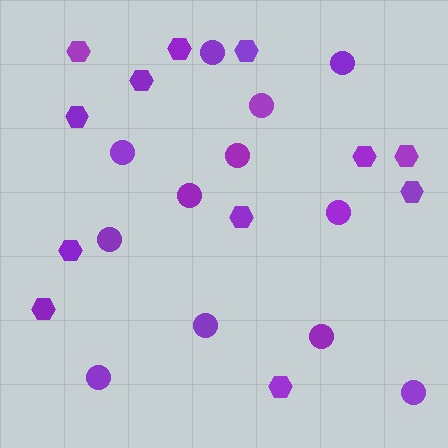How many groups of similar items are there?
There are 2 groups: one group of circles (12) and one group of hexagons (12).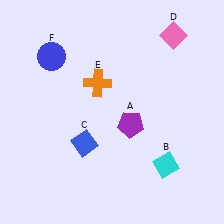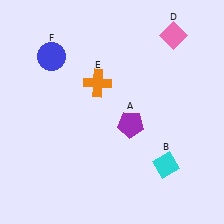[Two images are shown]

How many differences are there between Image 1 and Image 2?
There is 1 difference between the two images.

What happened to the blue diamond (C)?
The blue diamond (C) was removed in Image 2. It was in the bottom-left area of Image 1.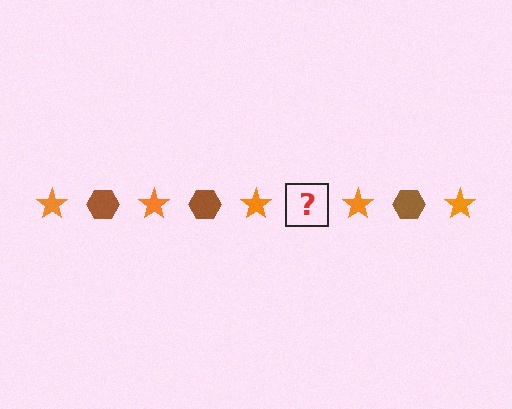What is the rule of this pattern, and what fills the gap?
The rule is that the pattern alternates between orange star and brown hexagon. The gap should be filled with a brown hexagon.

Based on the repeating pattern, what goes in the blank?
The blank should be a brown hexagon.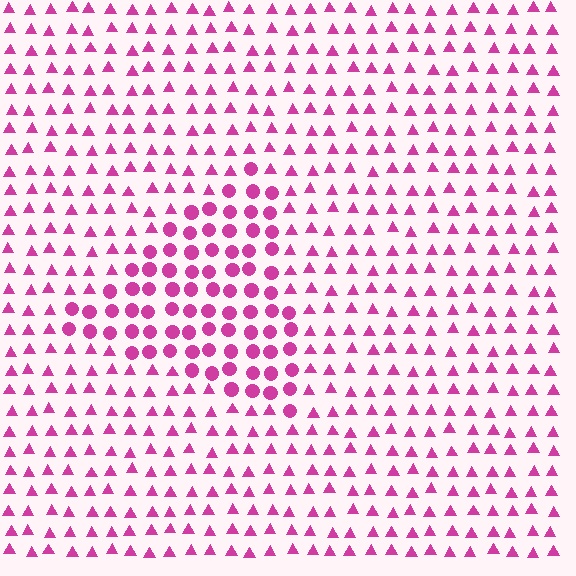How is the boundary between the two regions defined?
The boundary is defined by a change in element shape: circles inside vs. triangles outside. All elements share the same color and spacing.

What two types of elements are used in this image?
The image uses circles inside the triangle region and triangles outside it.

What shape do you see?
I see a triangle.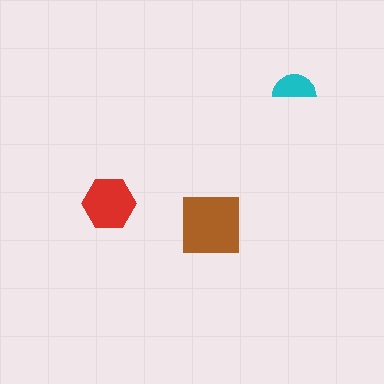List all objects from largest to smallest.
The brown square, the red hexagon, the cyan semicircle.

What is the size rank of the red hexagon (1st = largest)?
2nd.